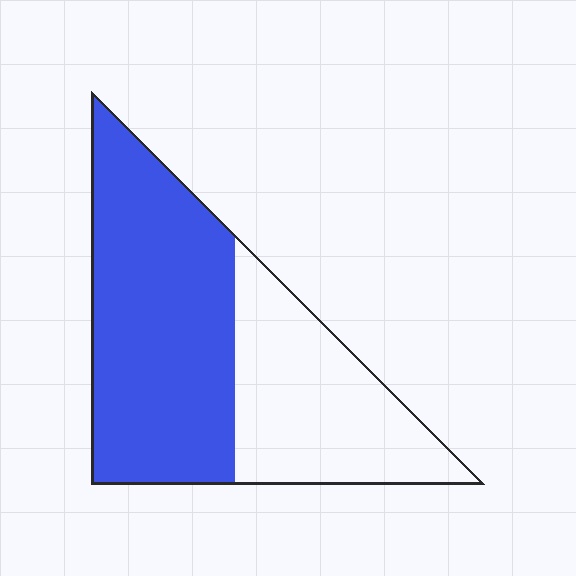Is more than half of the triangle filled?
Yes.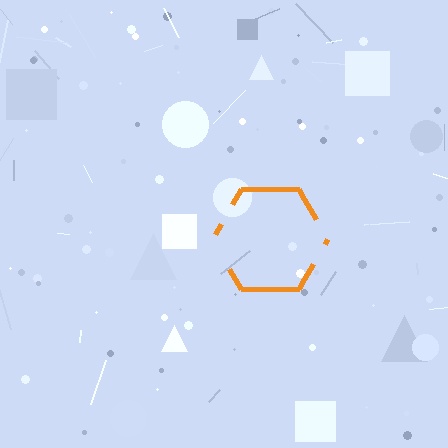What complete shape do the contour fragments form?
The contour fragments form a hexagon.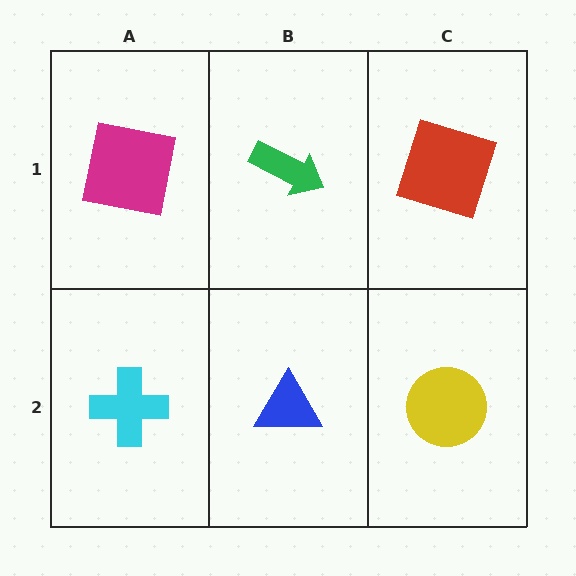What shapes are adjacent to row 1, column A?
A cyan cross (row 2, column A), a green arrow (row 1, column B).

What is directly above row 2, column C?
A red square.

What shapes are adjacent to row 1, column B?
A blue triangle (row 2, column B), a magenta square (row 1, column A), a red square (row 1, column C).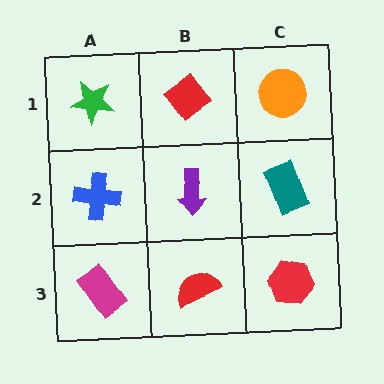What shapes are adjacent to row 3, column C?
A teal rectangle (row 2, column C), a red semicircle (row 3, column B).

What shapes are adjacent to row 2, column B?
A red diamond (row 1, column B), a red semicircle (row 3, column B), a blue cross (row 2, column A), a teal rectangle (row 2, column C).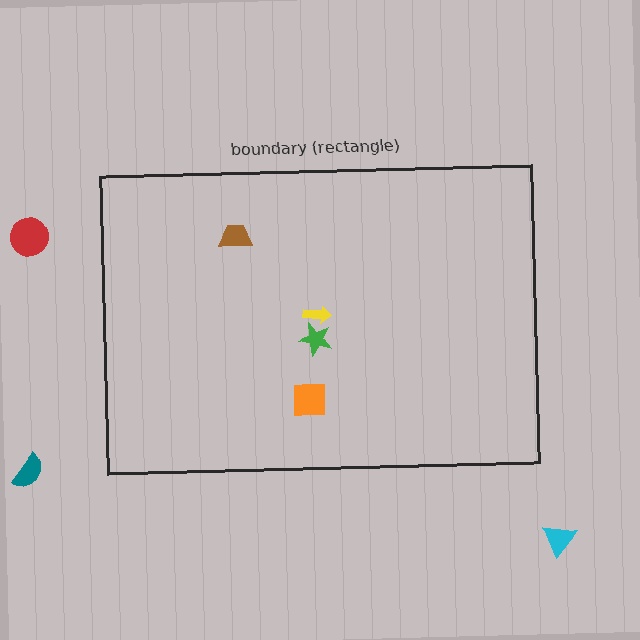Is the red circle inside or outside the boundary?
Outside.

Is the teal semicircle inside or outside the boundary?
Outside.